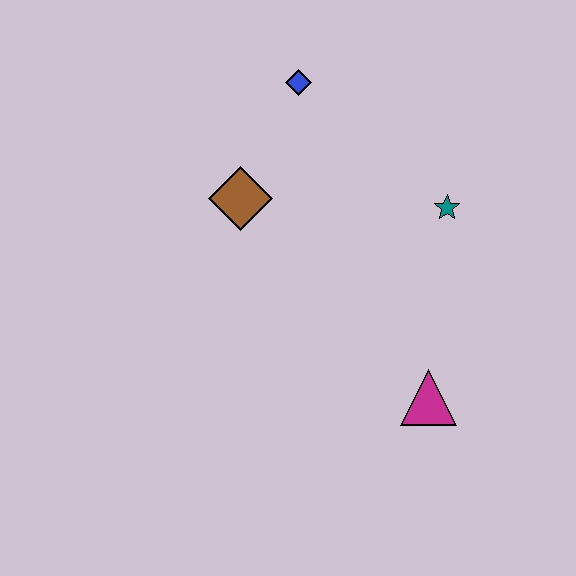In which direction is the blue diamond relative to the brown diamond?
The blue diamond is above the brown diamond.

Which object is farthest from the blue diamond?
The magenta triangle is farthest from the blue diamond.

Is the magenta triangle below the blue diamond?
Yes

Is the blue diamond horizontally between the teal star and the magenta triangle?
No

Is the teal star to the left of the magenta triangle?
No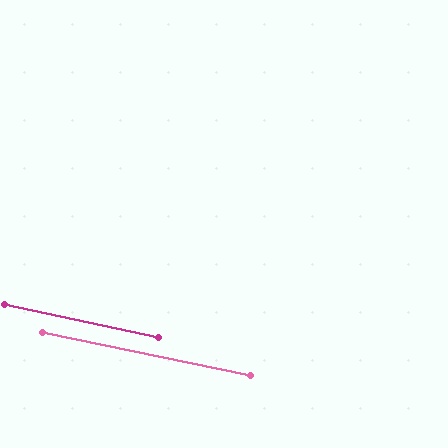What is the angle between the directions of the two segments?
Approximately 0 degrees.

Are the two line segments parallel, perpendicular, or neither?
Parallel — their directions differ by only 0.4°.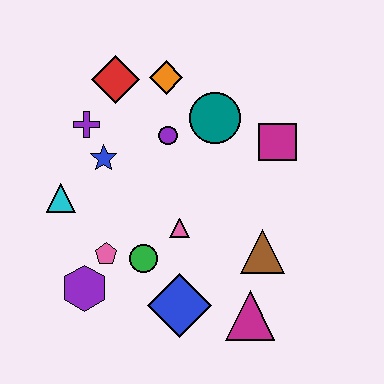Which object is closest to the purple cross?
The blue star is closest to the purple cross.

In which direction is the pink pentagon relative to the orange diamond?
The pink pentagon is below the orange diamond.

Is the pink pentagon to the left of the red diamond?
Yes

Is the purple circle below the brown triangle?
No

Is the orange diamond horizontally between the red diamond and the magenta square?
Yes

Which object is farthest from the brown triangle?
The red diamond is farthest from the brown triangle.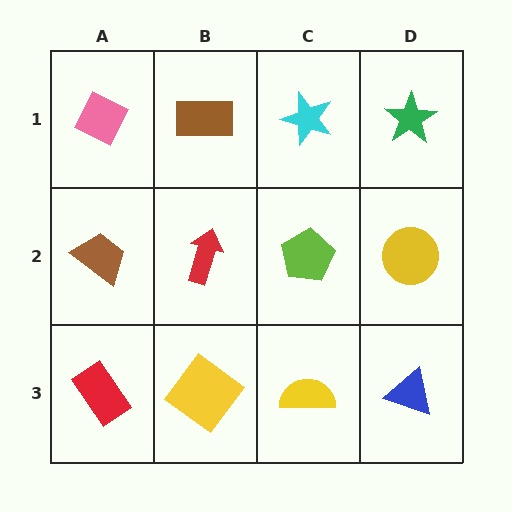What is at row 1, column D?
A green star.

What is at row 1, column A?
A pink diamond.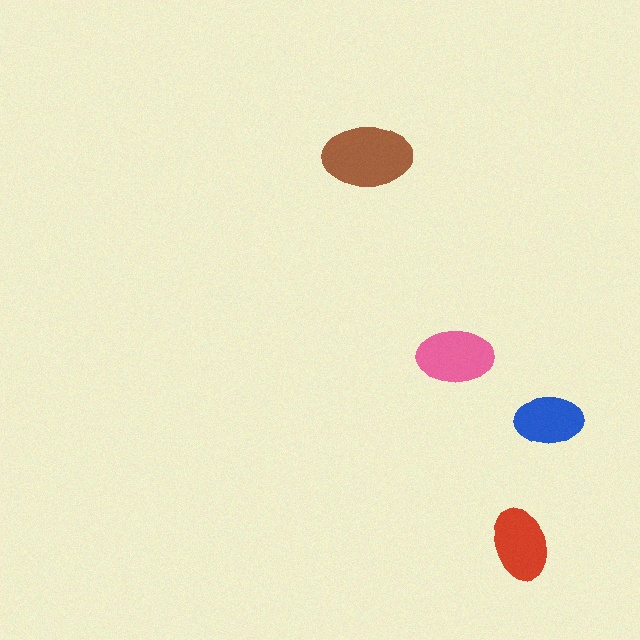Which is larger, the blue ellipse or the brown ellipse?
The brown one.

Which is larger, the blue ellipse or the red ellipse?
The red one.